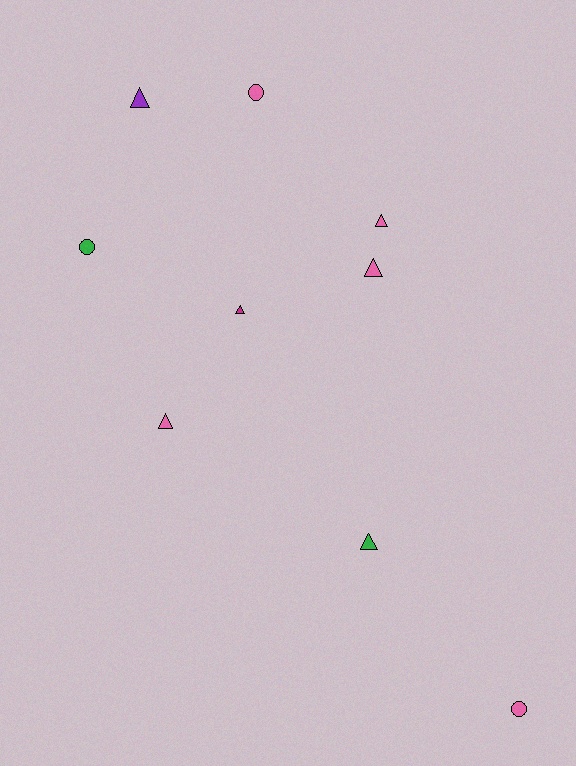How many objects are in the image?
There are 9 objects.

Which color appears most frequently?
Pink, with 5 objects.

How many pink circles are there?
There are 2 pink circles.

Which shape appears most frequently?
Triangle, with 6 objects.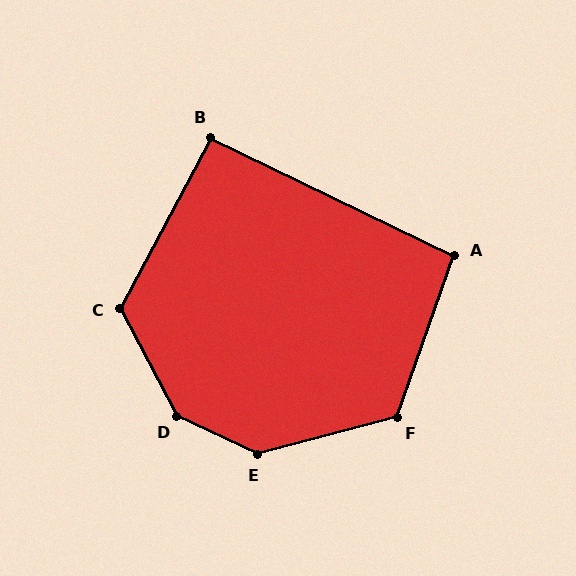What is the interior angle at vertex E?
Approximately 139 degrees (obtuse).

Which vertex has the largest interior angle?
D, at approximately 144 degrees.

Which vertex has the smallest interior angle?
B, at approximately 92 degrees.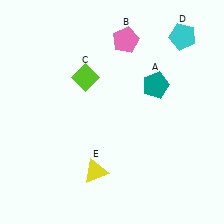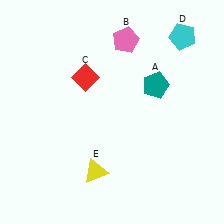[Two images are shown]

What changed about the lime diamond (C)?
In Image 1, C is lime. In Image 2, it changed to red.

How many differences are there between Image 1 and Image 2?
There is 1 difference between the two images.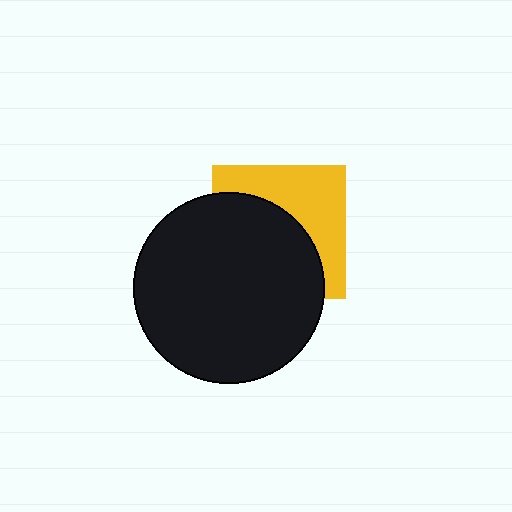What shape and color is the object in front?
The object in front is a black circle.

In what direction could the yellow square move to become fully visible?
The yellow square could move toward the upper-right. That would shift it out from behind the black circle entirely.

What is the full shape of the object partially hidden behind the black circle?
The partially hidden object is a yellow square.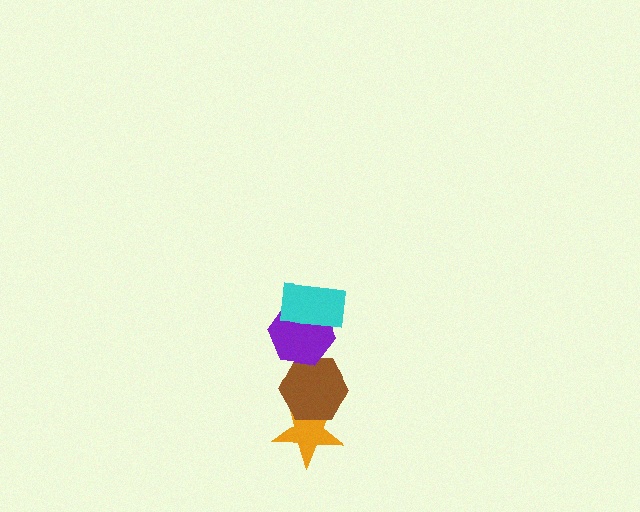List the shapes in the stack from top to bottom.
From top to bottom: the cyan rectangle, the purple hexagon, the brown hexagon, the orange star.